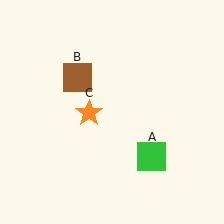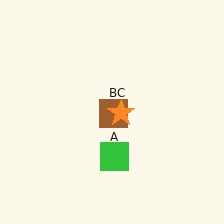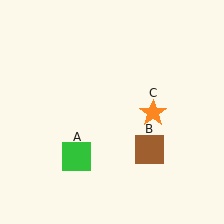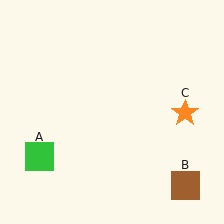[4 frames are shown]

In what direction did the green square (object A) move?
The green square (object A) moved left.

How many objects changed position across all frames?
3 objects changed position: green square (object A), brown square (object B), orange star (object C).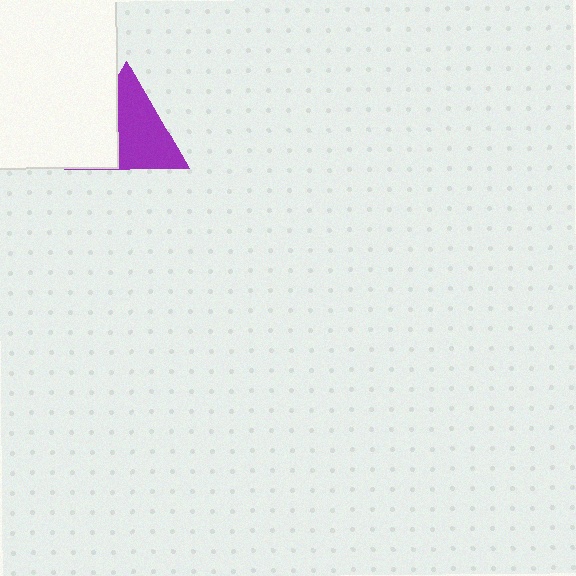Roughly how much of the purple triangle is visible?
About half of it is visible (roughly 63%).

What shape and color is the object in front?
The object in front is a white rectangle.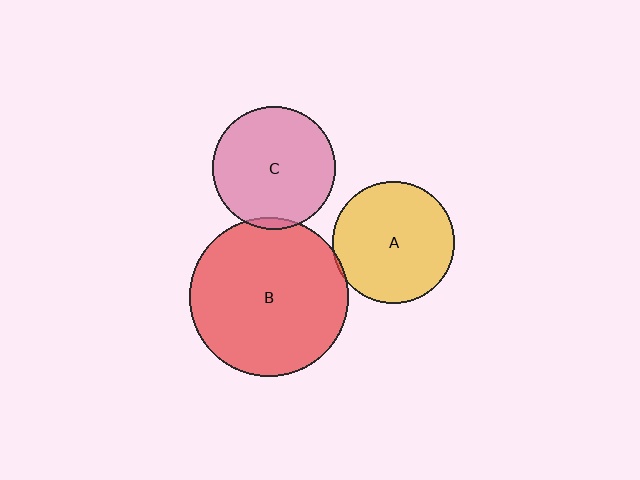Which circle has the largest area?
Circle B (red).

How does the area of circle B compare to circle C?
Approximately 1.7 times.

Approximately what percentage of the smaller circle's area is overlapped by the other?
Approximately 5%.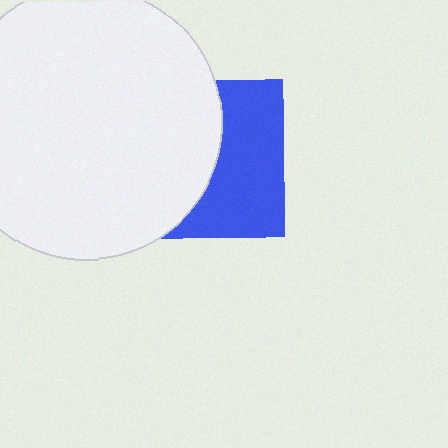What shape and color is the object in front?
The object in front is a white circle.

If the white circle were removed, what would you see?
You would see the complete blue square.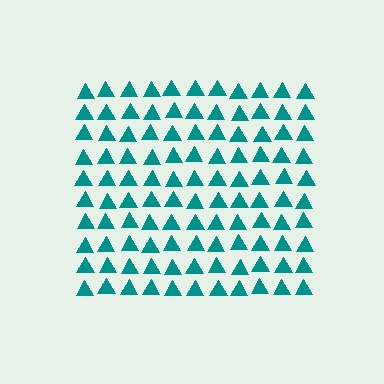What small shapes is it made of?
It is made of small triangles.